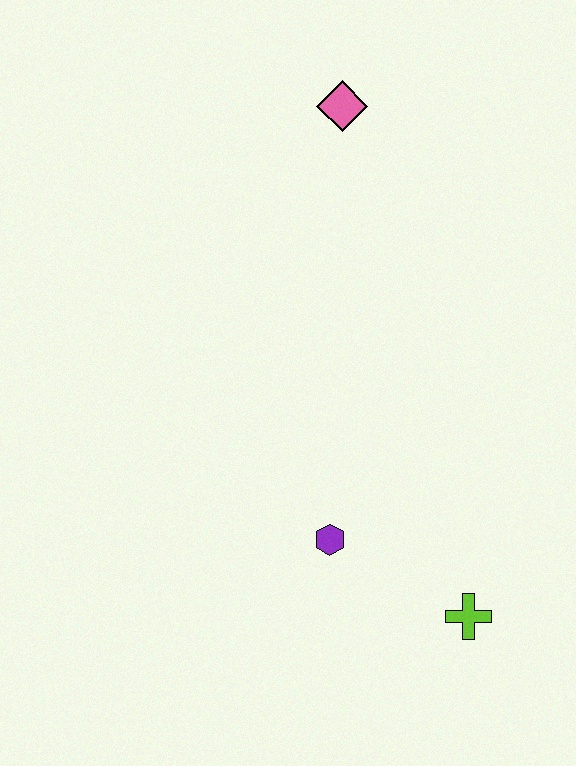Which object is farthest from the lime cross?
The pink diamond is farthest from the lime cross.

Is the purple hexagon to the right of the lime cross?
No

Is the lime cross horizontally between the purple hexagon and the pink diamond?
No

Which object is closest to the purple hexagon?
The lime cross is closest to the purple hexagon.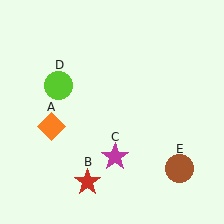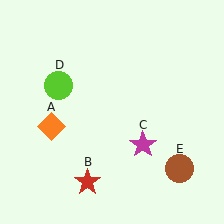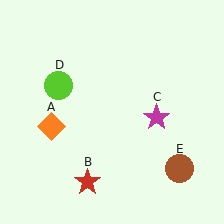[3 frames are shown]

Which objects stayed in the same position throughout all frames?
Orange diamond (object A) and red star (object B) and lime circle (object D) and brown circle (object E) remained stationary.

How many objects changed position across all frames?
1 object changed position: magenta star (object C).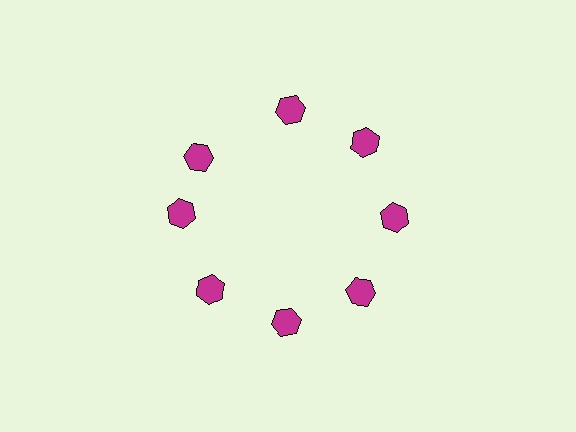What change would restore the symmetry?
The symmetry would be restored by rotating it back into even spacing with its neighbors so that all 8 hexagons sit at equal angles and equal distance from the center.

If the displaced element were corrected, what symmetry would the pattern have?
It would have 8-fold rotational symmetry — the pattern would map onto itself every 45 degrees.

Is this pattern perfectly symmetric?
No. The 8 magenta hexagons are arranged in a ring, but one element near the 10 o'clock position is rotated out of alignment along the ring, breaking the 8-fold rotational symmetry.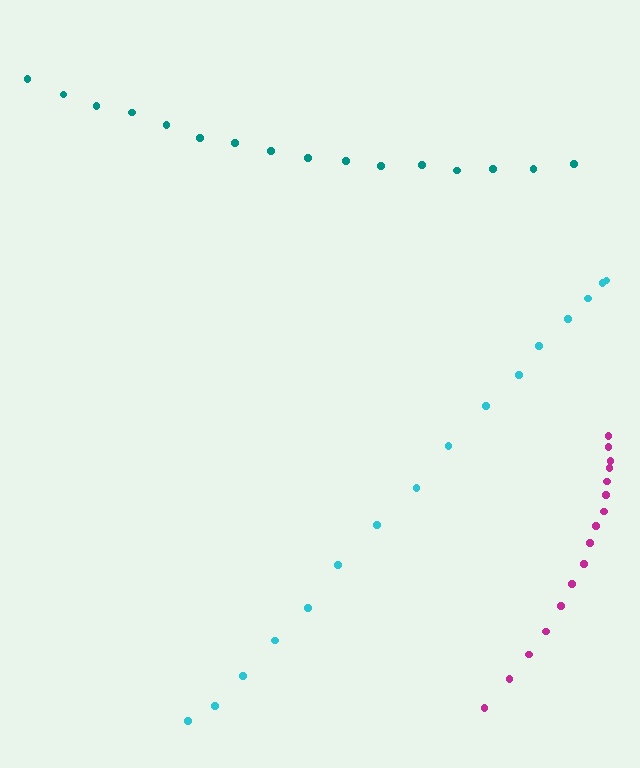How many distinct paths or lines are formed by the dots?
There are 3 distinct paths.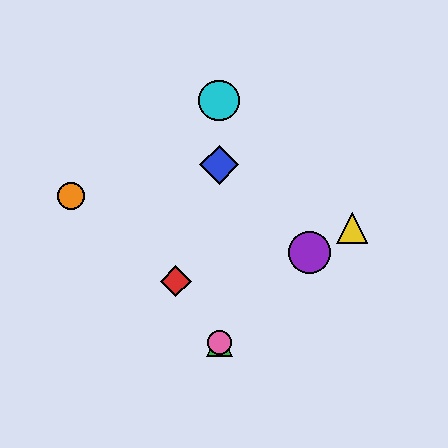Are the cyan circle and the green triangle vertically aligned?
Yes, both are at x≈219.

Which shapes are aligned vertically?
The blue diamond, the green triangle, the cyan circle, the pink circle are aligned vertically.